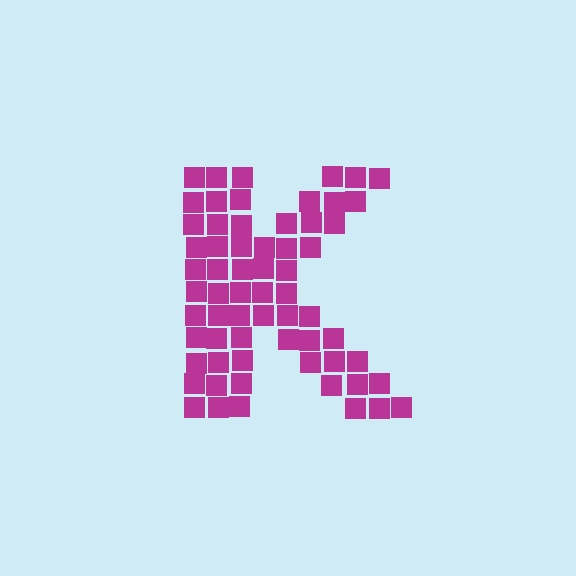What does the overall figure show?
The overall figure shows the letter K.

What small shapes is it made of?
It is made of small squares.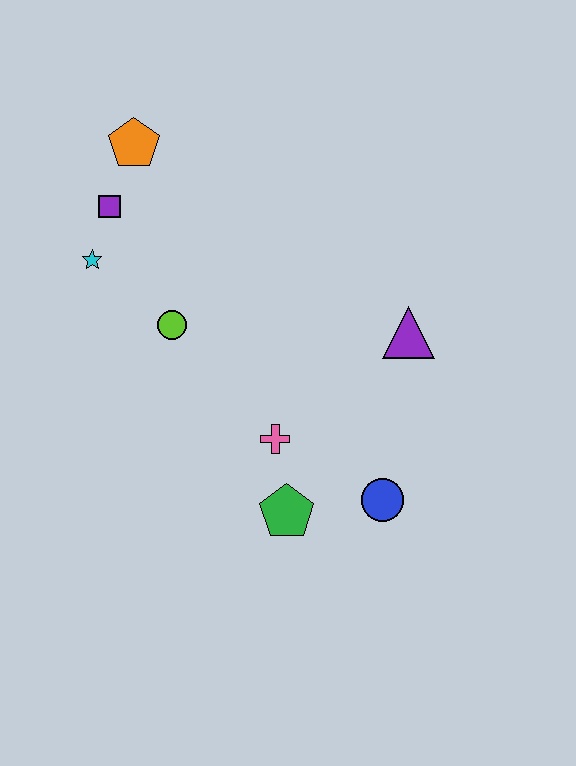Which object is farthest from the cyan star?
The blue circle is farthest from the cyan star.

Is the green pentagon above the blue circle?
No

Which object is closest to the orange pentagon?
The purple square is closest to the orange pentagon.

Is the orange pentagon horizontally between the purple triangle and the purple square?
Yes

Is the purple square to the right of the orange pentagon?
No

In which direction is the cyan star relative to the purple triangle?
The cyan star is to the left of the purple triangle.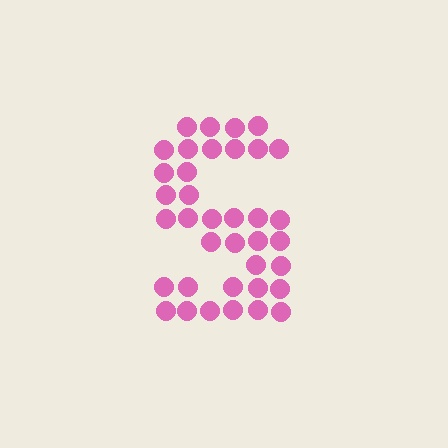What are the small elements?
The small elements are circles.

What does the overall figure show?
The overall figure shows the letter S.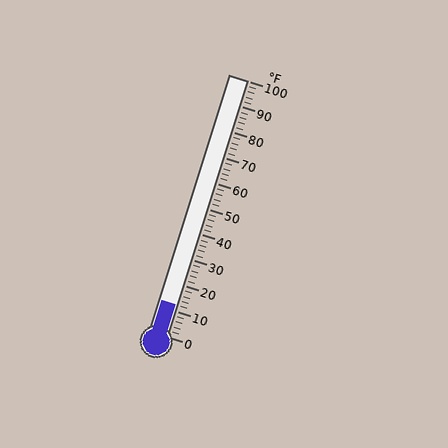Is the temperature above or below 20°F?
The temperature is below 20°F.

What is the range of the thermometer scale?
The thermometer scale ranges from 0°F to 100°F.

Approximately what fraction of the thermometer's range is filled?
The thermometer is filled to approximately 10% of its range.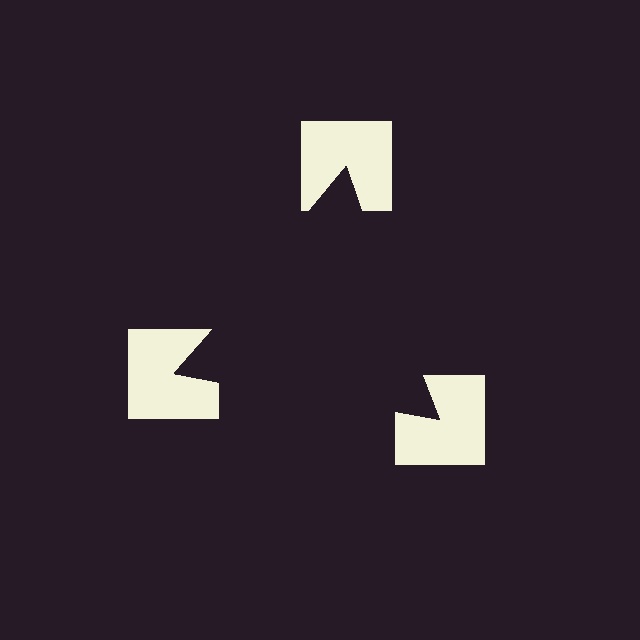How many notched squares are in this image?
There are 3 — one at each vertex of the illusory triangle.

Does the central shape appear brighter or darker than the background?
It typically appears slightly darker than the background, even though no actual brightness change is drawn.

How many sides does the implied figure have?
3 sides.